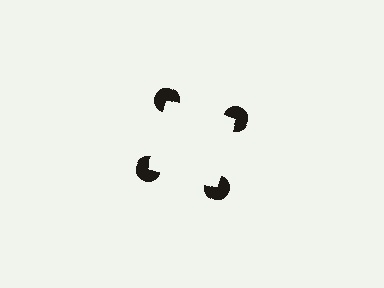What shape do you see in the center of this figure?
An illusory square — its edges are inferred from the aligned wedge cuts in the pac-man discs, not physically drawn.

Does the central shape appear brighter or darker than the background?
It typically appears slightly brighter than the background, even though no actual brightness change is drawn.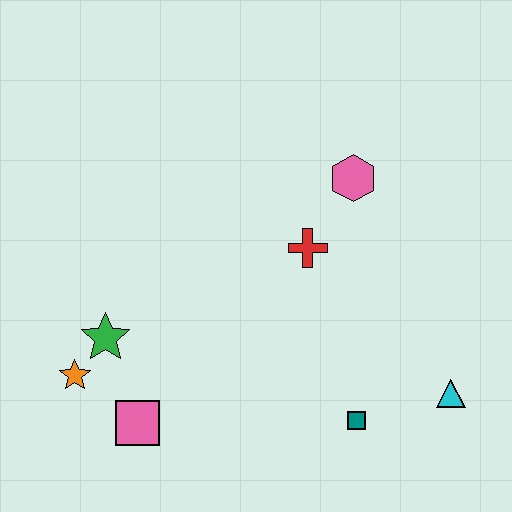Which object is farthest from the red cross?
The orange star is farthest from the red cross.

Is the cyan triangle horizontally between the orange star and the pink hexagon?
No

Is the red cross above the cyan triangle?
Yes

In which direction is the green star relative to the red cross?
The green star is to the left of the red cross.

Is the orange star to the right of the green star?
No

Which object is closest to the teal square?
The cyan triangle is closest to the teal square.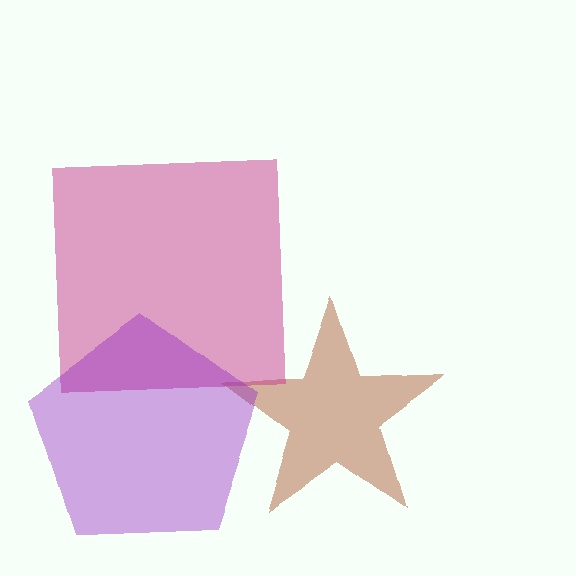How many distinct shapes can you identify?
There are 3 distinct shapes: a brown star, a magenta square, a purple pentagon.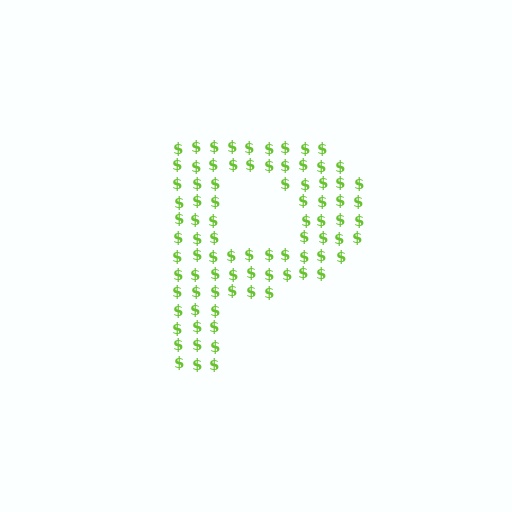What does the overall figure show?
The overall figure shows the letter P.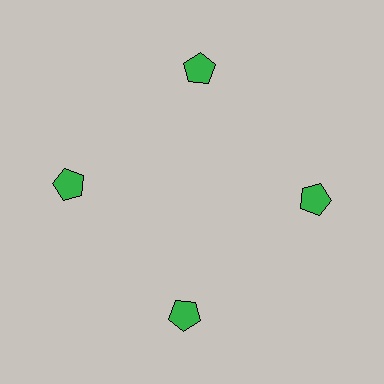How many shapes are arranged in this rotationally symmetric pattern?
There are 4 shapes, arranged in 4 groups of 1.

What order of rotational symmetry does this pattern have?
This pattern has 4-fold rotational symmetry.